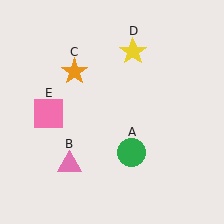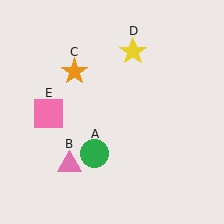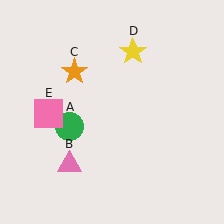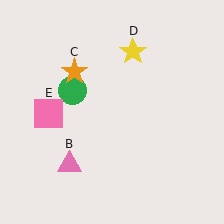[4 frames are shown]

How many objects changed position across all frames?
1 object changed position: green circle (object A).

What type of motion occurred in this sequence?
The green circle (object A) rotated clockwise around the center of the scene.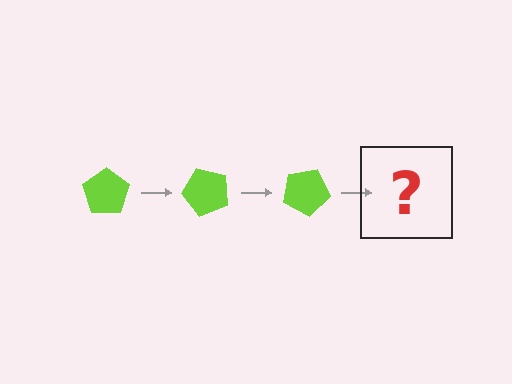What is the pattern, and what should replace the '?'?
The pattern is that the pentagon rotates 50 degrees each step. The '?' should be a lime pentagon rotated 150 degrees.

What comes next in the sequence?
The next element should be a lime pentagon rotated 150 degrees.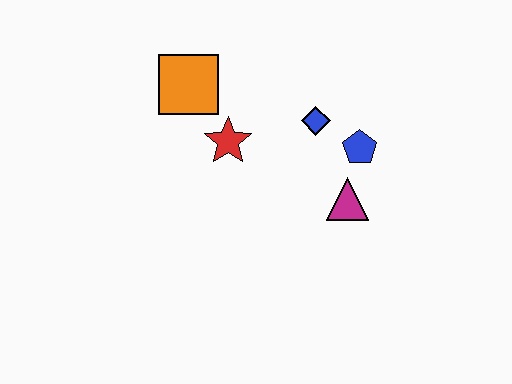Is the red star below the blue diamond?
Yes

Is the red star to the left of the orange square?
No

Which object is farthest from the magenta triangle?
The orange square is farthest from the magenta triangle.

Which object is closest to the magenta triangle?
The blue pentagon is closest to the magenta triangle.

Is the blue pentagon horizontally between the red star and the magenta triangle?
No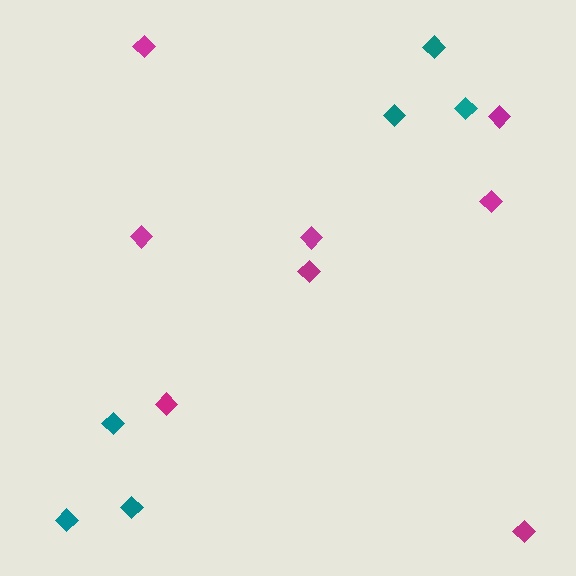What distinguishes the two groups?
There are 2 groups: one group of teal diamonds (6) and one group of magenta diamonds (8).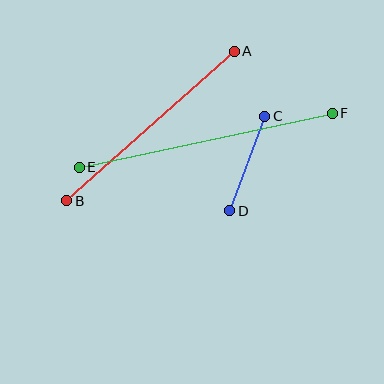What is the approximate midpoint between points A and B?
The midpoint is at approximately (151, 126) pixels.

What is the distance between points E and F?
The distance is approximately 259 pixels.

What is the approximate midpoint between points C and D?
The midpoint is at approximately (247, 164) pixels.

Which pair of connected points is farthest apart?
Points E and F are farthest apart.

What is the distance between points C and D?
The distance is approximately 101 pixels.